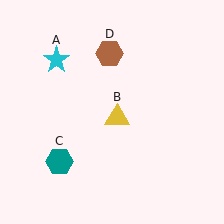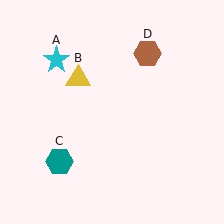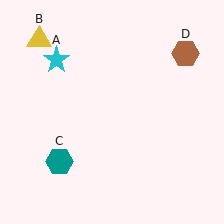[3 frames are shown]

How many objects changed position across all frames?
2 objects changed position: yellow triangle (object B), brown hexagon (object D).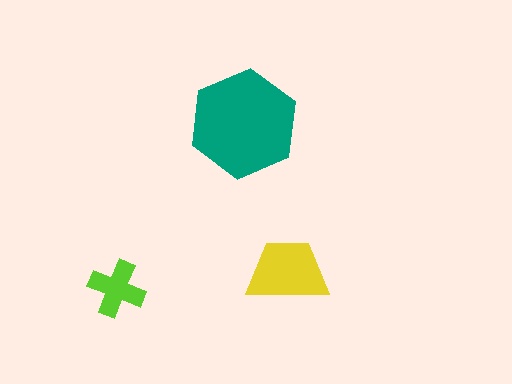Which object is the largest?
The teal hexagon.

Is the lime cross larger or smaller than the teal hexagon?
Smaller.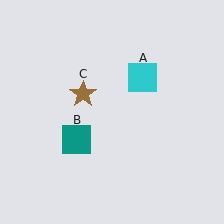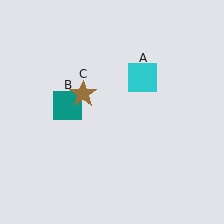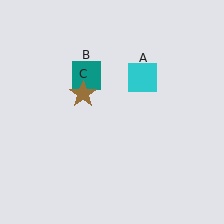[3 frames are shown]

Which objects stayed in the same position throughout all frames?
Cyan square (object A) and brown star (object C) remained stationary.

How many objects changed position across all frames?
1 object changed position: teal square (object B).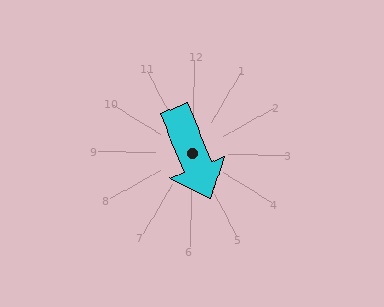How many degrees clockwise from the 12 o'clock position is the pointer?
Approximately 157 degrees.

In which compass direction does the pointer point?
Southeast.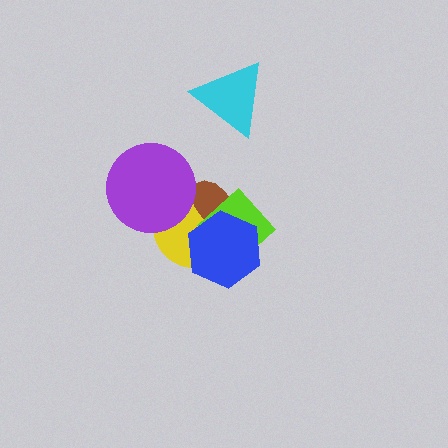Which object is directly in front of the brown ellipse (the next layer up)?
The lime diamond is directly in front of the brown ellipse.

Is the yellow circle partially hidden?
Yes, it is partially covered by another shape.